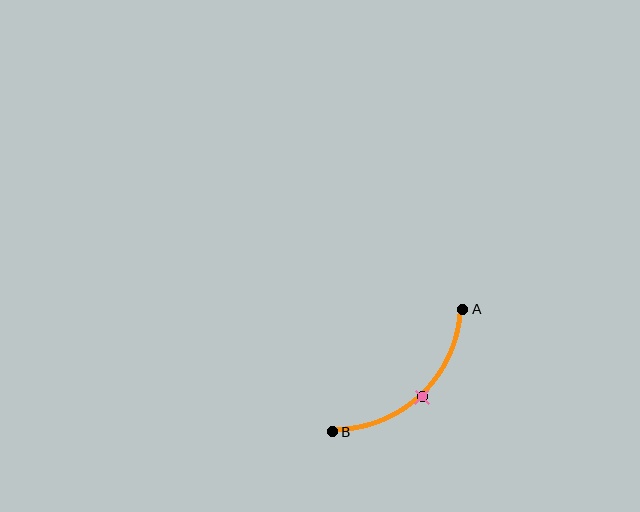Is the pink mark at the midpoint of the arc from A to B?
Yes. The pink mark lies on the arc at equal arc-length from both A and B — it is the arc midpoint.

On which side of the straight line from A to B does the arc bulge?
The arc bulges below and to the right of the straight line connecting A and B.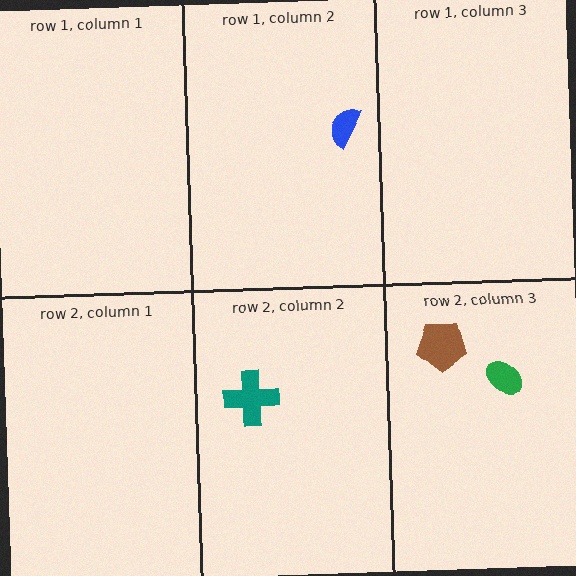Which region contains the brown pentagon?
The row 2, column 3 region.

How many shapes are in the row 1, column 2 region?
1.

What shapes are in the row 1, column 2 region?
The blue semicircle.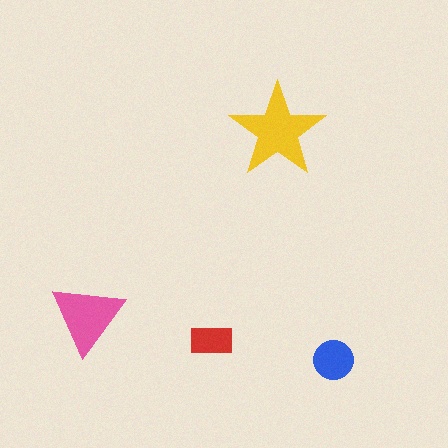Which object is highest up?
The yellow star is topmost.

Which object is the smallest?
The red rectangle.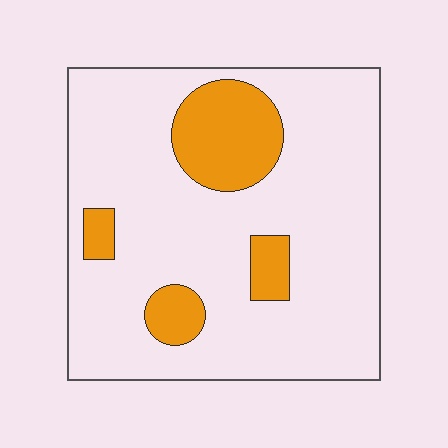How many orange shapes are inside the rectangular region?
4.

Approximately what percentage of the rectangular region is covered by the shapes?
Approximately 20%.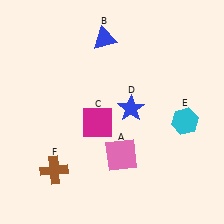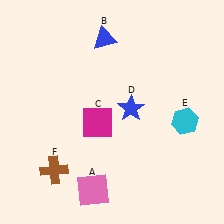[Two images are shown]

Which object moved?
The pink square (A) moved down.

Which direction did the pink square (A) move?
The pink square (A) moved down.